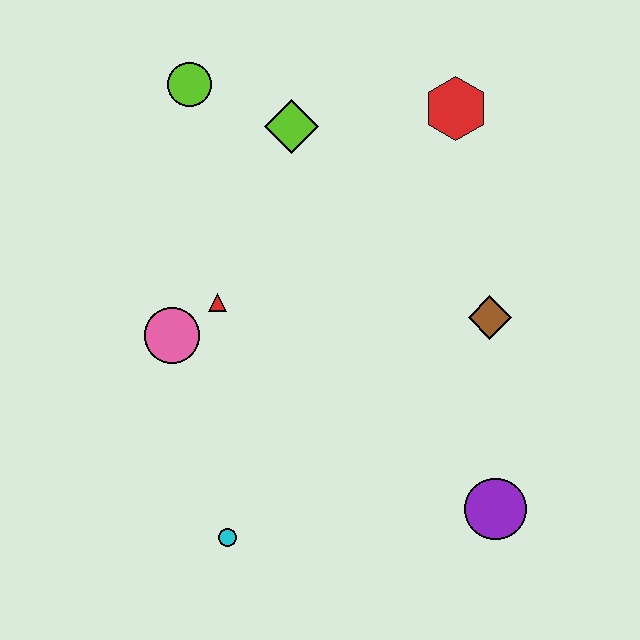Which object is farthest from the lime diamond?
The purple circle is farthest from the lime diamond.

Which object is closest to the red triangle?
The pink circle is closest to the red triangle.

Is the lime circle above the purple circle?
Yes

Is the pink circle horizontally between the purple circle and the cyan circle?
No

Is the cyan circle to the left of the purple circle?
Yes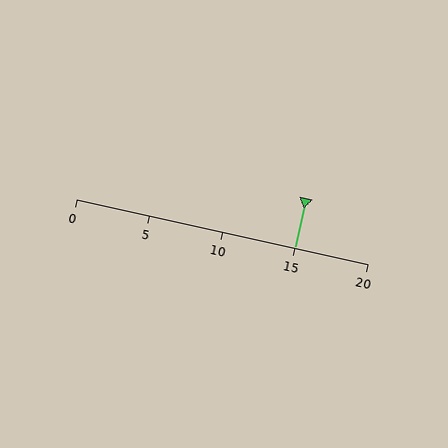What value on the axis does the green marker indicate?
The marker indicates approximately 15.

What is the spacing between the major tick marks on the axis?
The major ticks are spaced 5 apart.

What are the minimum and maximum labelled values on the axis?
The axis runs from 0 to 20.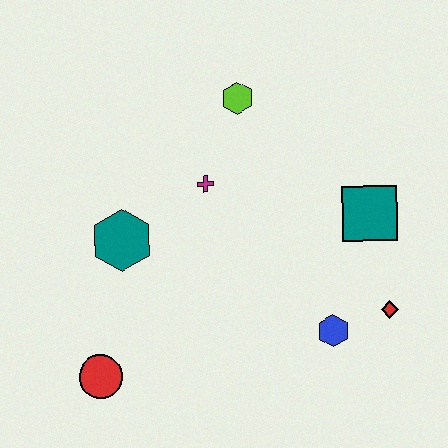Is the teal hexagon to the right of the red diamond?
No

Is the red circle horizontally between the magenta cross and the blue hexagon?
No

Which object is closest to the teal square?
The red diamond is closest to the teal square.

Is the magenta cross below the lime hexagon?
Yes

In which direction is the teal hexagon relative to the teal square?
The teal hexagon is to the left of the teal square.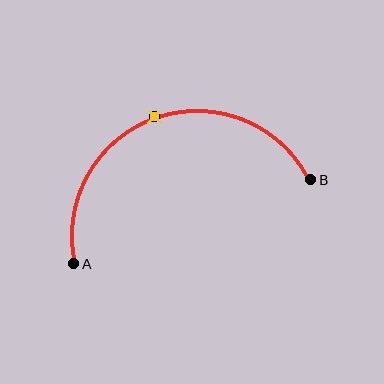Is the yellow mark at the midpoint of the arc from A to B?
Yes. The yellow mark lies on the arc at equal arc-length from both A and B — it is the arc midpoint.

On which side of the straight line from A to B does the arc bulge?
The arc bulges above the straight line connecting A and B.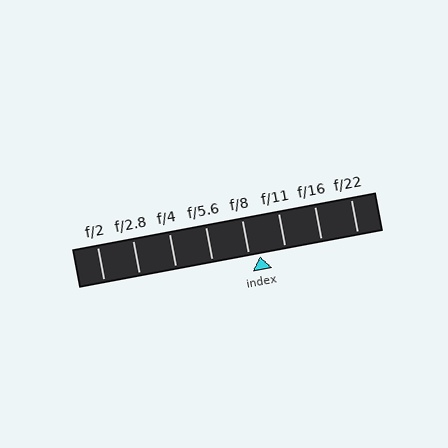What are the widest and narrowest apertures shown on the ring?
The widest aperture shown is f/2 and the narrowest is f/22.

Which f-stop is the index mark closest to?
The index mark is closest to f/8.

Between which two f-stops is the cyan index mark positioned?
The index mark is between f/8 and f/11.